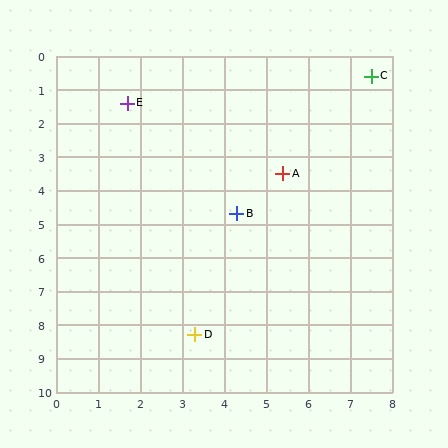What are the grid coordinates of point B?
Point B is at approximately (4.3, 4.7).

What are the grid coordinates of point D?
Point D is at approximately (3.3, 8.3).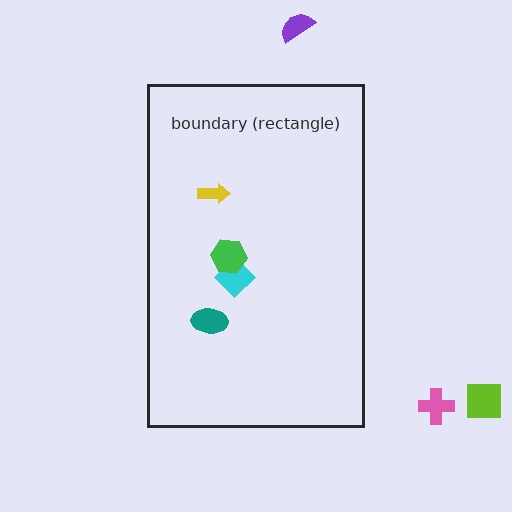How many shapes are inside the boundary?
4 inside, 3 outside.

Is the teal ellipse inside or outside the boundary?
Inside.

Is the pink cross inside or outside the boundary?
Outside.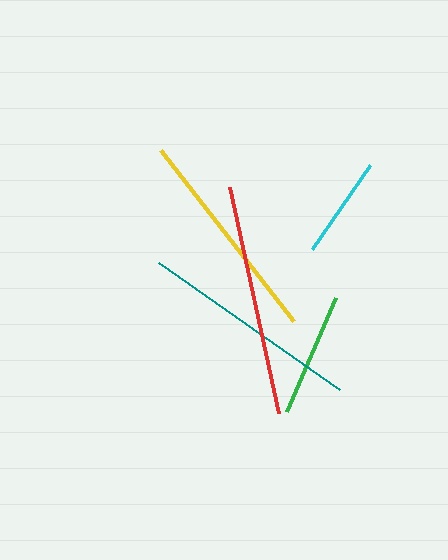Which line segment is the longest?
The red line is the longest at approximately 232 pixels.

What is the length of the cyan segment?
The cyan segment is approximately 102 pixels long.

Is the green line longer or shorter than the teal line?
The teal line is longer than the green line.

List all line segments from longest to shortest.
From longest to shortest: red, teal, yellow, green, cyan.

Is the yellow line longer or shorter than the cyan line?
The yellow line is longer than the cyan line.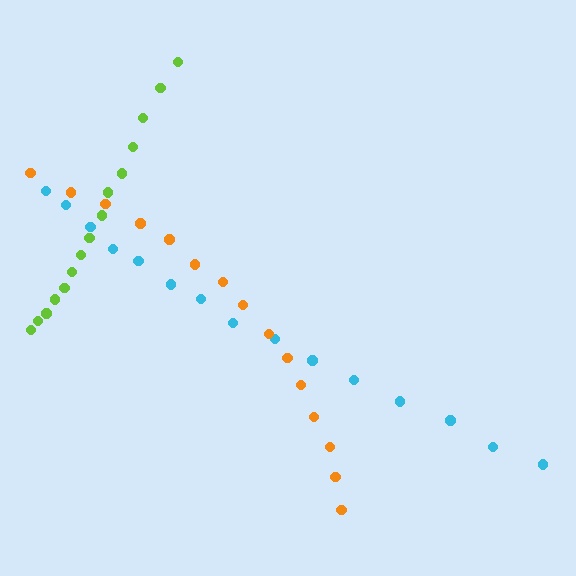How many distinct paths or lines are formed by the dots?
There are 3 distinct paths.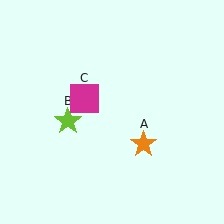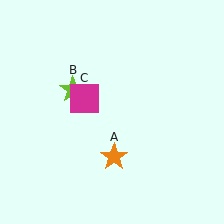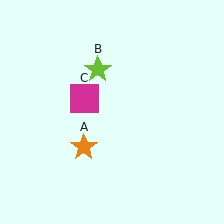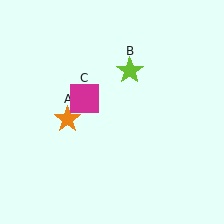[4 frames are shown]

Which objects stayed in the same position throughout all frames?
Magenta square (object C) remained stationary.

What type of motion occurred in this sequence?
The orange star (object A), lime star (object B) rotated clockwise around the center of the scene.